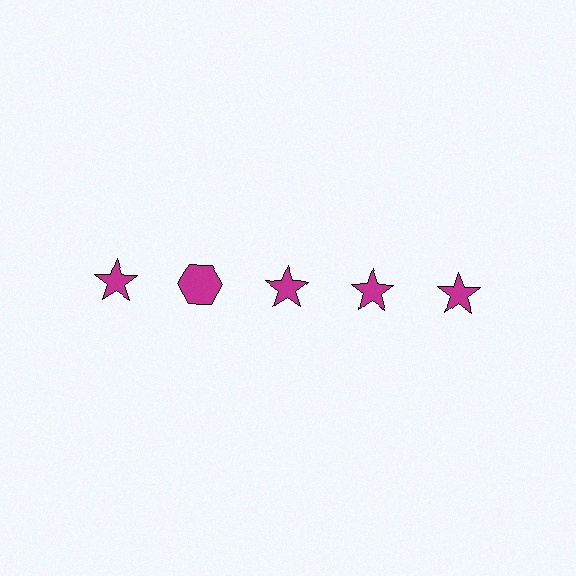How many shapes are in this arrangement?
There are 5 shapes arranged in a grid pattern.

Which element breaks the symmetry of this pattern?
The magenta hexagon in the top row, second from left column breaks the symmetry. All other shapes are magenta stars.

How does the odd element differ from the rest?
It has a different shape: hexagon instead of star.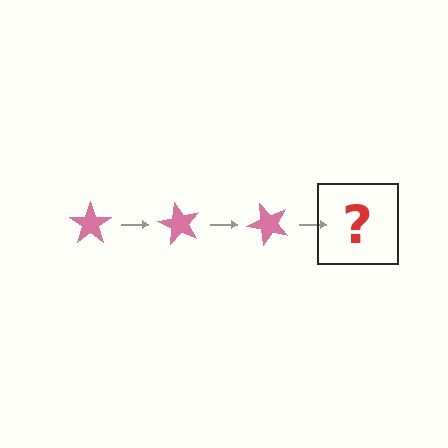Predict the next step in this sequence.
The next step is a pink star rotated 180 degrees.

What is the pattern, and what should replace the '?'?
The pattern is that the star rotates 60 degrees each step. The '?' should be a pink star rotated 180 degrees.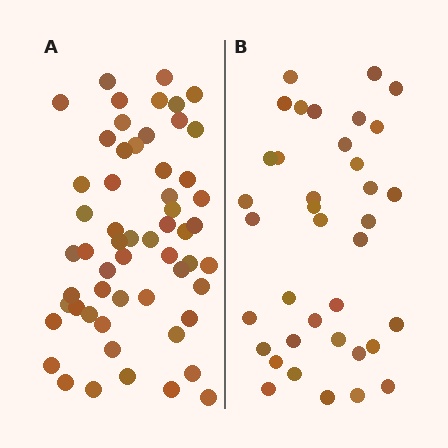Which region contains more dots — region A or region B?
Region A (the left region) has more dots.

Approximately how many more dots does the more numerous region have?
Region A has approximately 20 more dots than region B.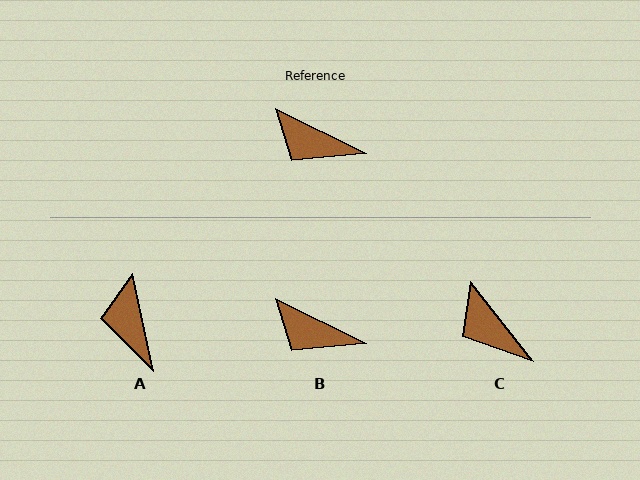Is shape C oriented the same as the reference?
No, it is off by about 25 degrees.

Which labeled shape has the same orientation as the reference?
B.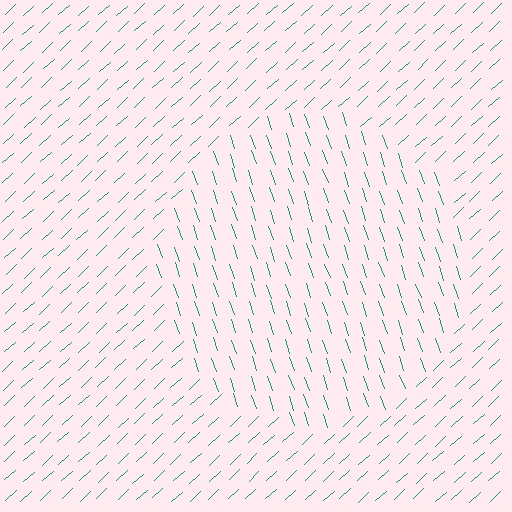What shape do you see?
I see a circle.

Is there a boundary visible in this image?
Yes, there is a texture boundary formed by a change in line orientation.